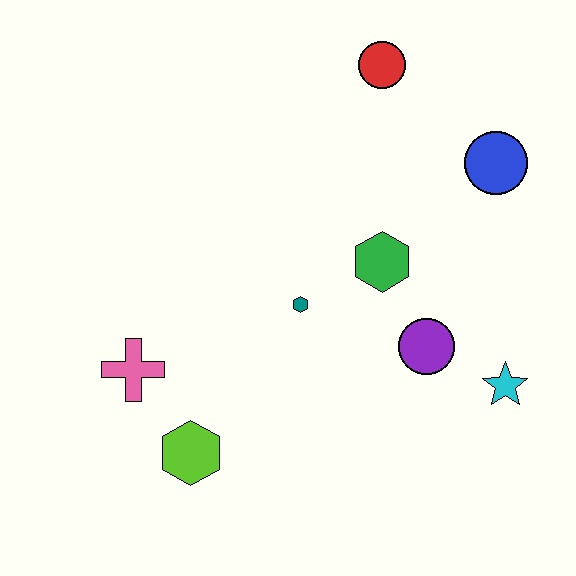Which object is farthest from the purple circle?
The pink cross is farthest from the purple circle.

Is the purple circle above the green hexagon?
No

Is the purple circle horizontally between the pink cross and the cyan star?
Yes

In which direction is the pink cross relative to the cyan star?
The pink cross is to the left of the cyan star.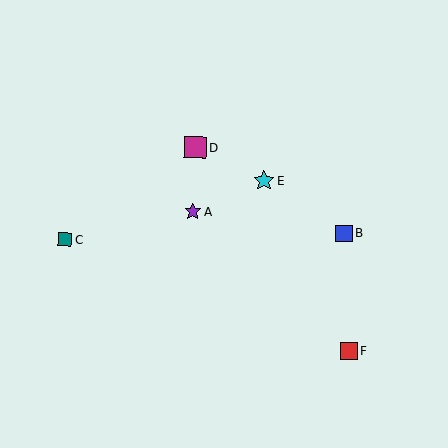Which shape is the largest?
The magenta square (labeled D) is the largest.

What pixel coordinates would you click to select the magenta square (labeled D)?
Click at (195, 147) to select the magenta square D.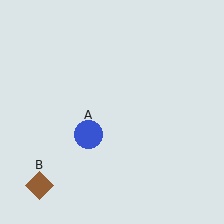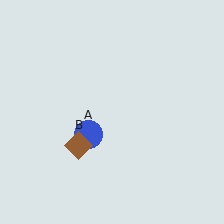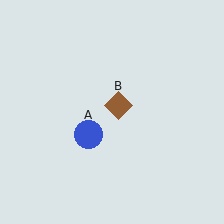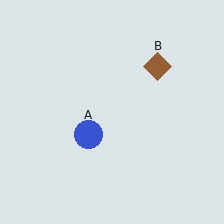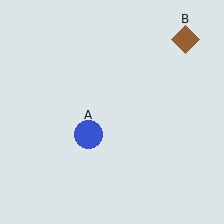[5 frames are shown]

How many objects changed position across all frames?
1 object changed position: brown diamond (object B).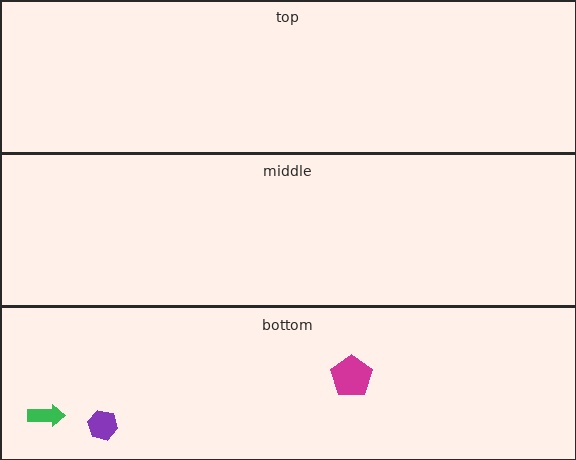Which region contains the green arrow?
The bottom region.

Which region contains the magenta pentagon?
The bottom region.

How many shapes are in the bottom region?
3.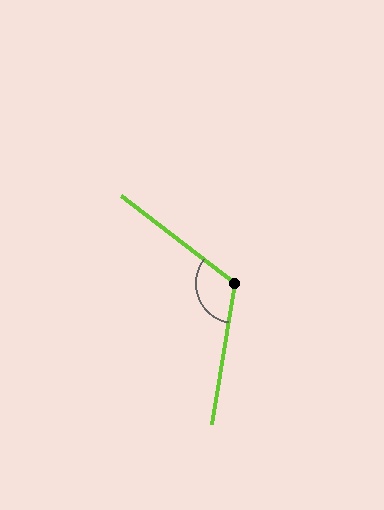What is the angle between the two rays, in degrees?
Approximately 118 degrees.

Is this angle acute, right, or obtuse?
It is obtuse.